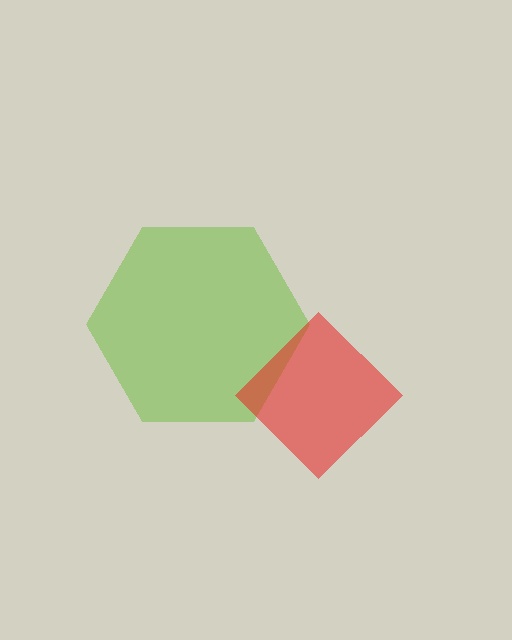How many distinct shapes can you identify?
There are 2 distinct shapes: a lime hexagon, a red diamond.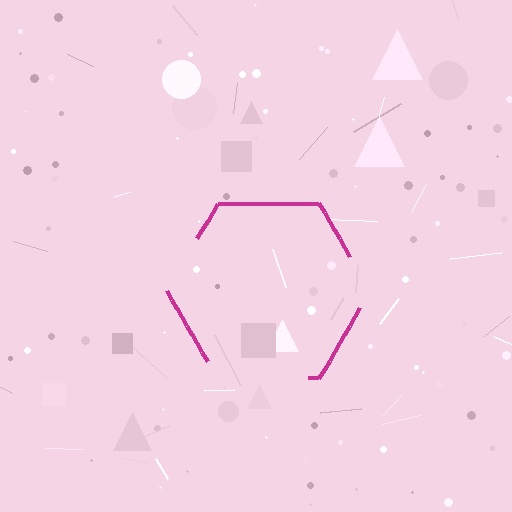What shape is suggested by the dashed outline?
The dashed outline suggests a hexagon.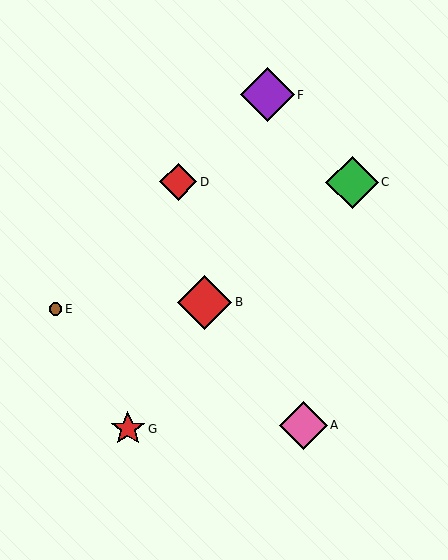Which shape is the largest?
The red diamond (labeled B) is the largest.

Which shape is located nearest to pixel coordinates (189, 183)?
The red diamond (labeled D) at (178, 182) is nearest to that location.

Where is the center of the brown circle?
The center of the brown circle is at (55, 309).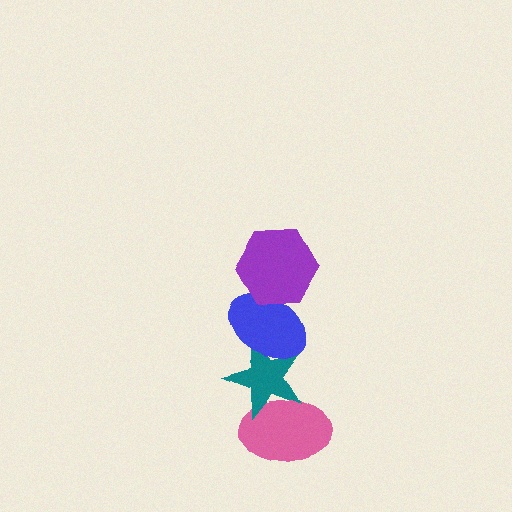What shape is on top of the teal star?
The blue ellipse is on top of the teal star.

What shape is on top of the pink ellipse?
The teal star is on top of the pink ellipse.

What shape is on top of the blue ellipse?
The purple hexagon is on top of the blue ellipse.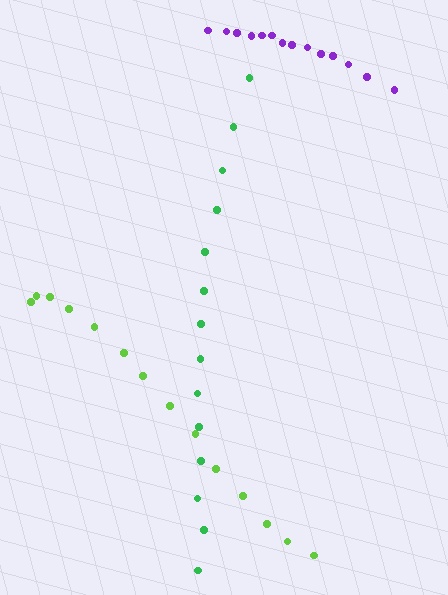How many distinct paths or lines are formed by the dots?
There are 3 distinct paths.